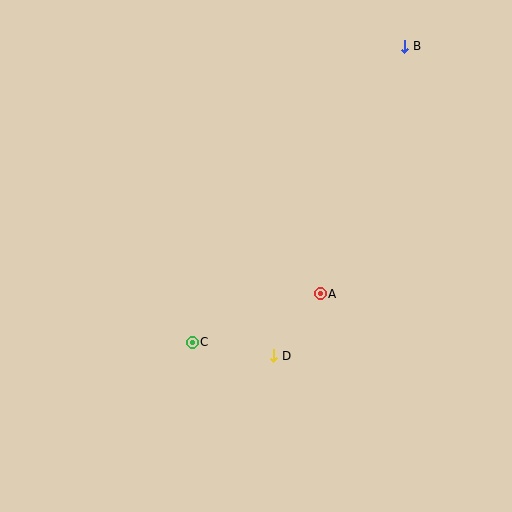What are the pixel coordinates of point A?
Point A is at (320, 294).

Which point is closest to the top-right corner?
Point B is closest to the top-right corner.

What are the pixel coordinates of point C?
Point C is at (192, 342).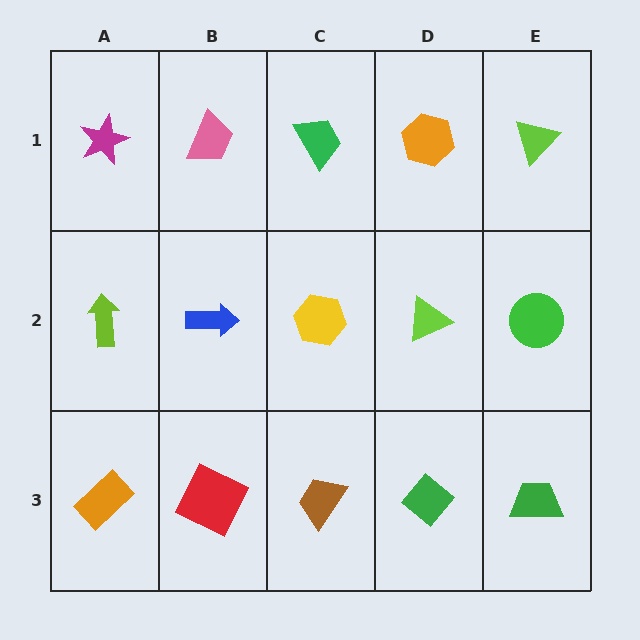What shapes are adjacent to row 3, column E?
A green circle (row 2, column E), a green diamond (row 3, column D).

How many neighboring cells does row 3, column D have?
3.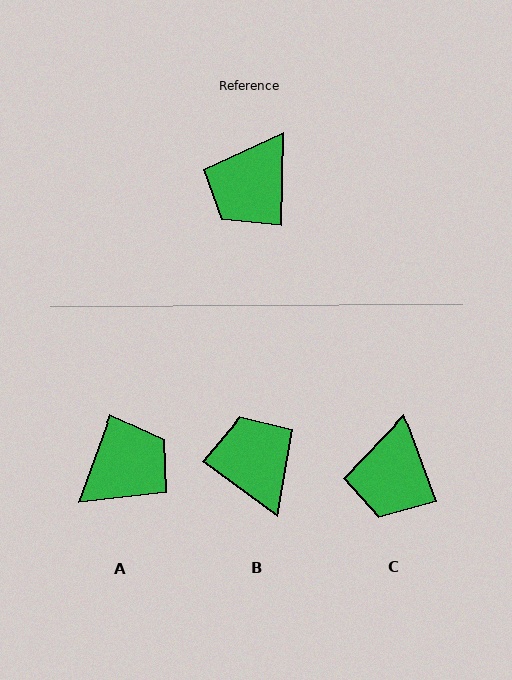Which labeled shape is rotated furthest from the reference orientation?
A, about 161 degrees away.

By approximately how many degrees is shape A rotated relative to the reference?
Approximately 161 degrees counter-clockwise.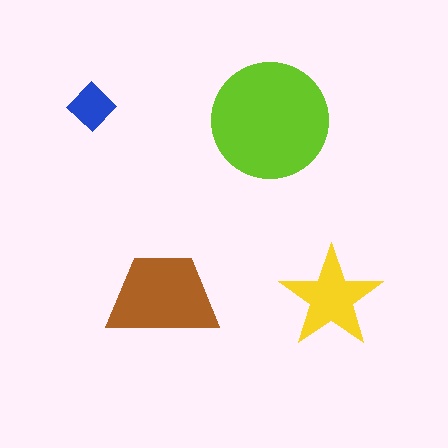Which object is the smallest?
The blue diamond.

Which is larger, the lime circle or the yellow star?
The lime circle.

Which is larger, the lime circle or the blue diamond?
The lime circle.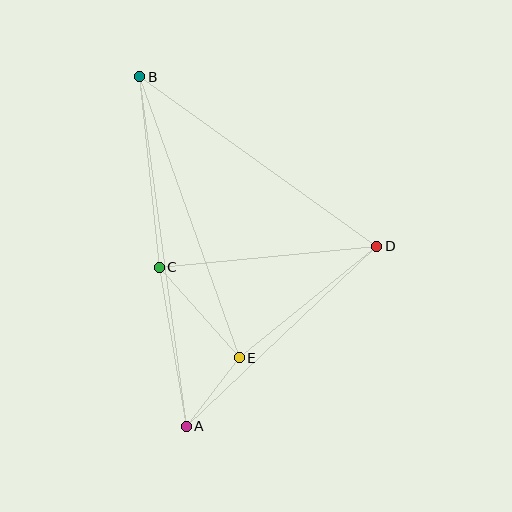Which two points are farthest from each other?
Points A and B are farthest from each other.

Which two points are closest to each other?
Points A and E are closest to each other.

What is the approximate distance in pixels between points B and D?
The distance between B and D is approximately 291 pixels.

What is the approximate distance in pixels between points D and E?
The distance between D and E is approximately 177 pixels.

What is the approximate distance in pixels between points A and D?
The distance between A and D is approximately 262 pixels.